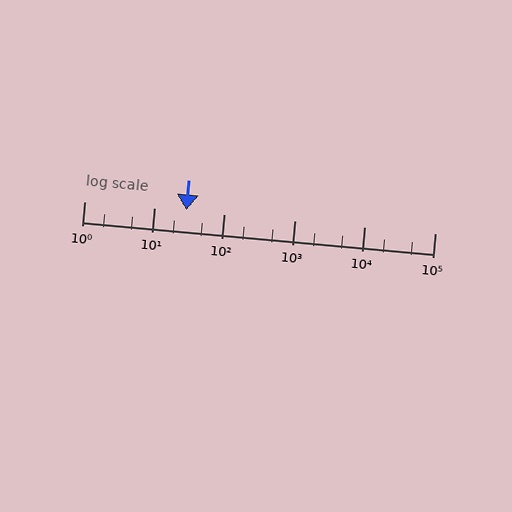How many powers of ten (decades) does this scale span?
The scale spans 5 decades, from 1 to 100000.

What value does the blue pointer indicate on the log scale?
The pointer indicates approximately 29.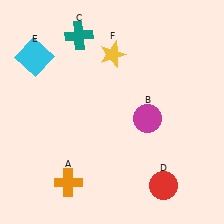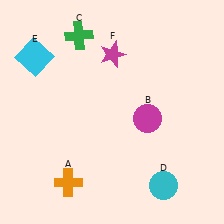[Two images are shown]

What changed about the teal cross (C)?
In Image 1, C is teal. In Image 2, it changed to green.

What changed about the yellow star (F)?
In Image 1, F is yellow. In Image 2, it changed to magenta.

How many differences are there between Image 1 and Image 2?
There are 3 differences between the two images.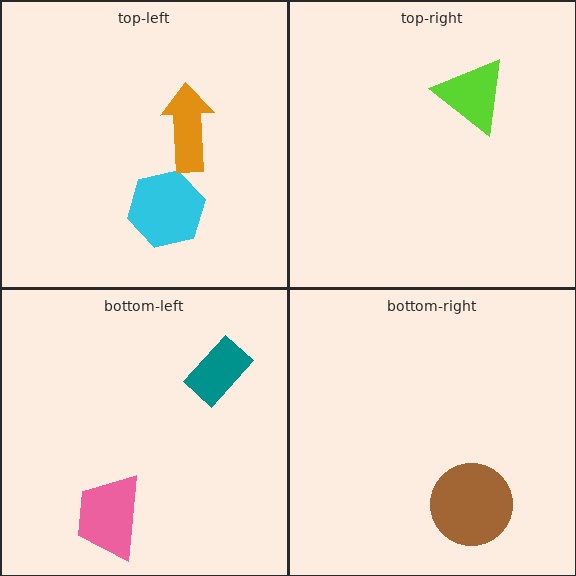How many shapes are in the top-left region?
2.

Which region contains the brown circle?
The bottom-right region.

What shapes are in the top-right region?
The lime triangle.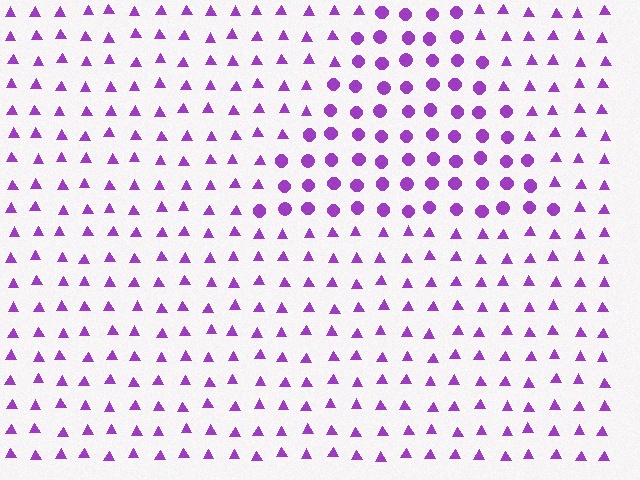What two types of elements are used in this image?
The image uses circles inside the triangle region and triangles outside it.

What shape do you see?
I see a triangle.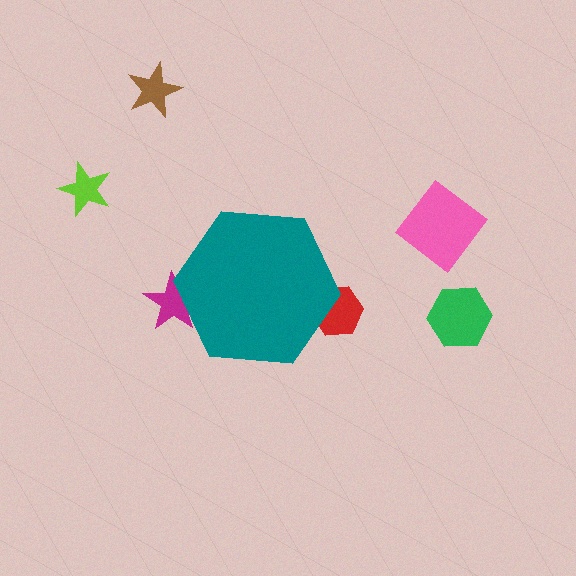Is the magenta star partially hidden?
Yes, the magenta star is partially hidden behind the teal hexagon.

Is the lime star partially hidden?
No, the lime star is fully visible.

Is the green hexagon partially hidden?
No, the green hexagon is fully visible.